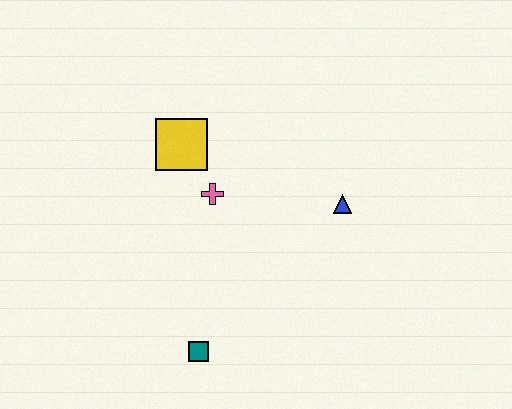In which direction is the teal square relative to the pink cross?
The teal square is below the pink cross.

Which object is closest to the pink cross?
The yellow square is closest to the pink cross.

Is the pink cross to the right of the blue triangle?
No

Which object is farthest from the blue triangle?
The teal square is farthest from the blue triangle.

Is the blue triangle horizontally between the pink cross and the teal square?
No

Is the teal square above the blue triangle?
No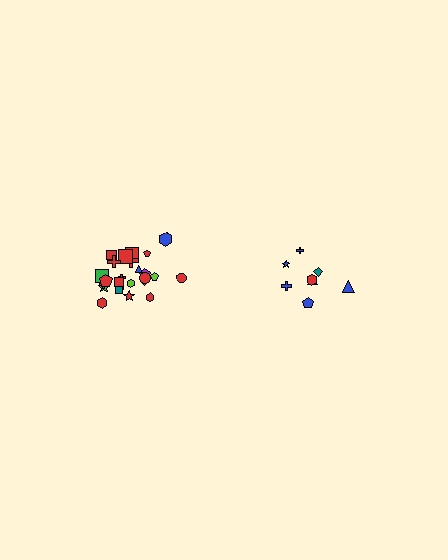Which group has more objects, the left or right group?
The left group.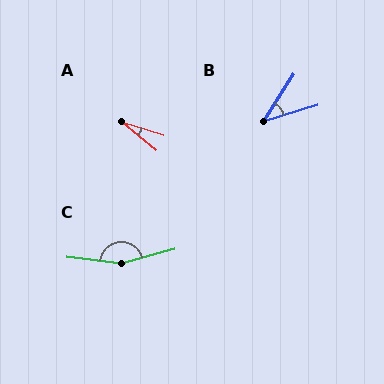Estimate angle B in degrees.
Approximately 41 degrees.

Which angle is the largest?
C, at approximately 158 degrees.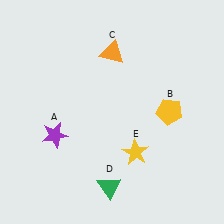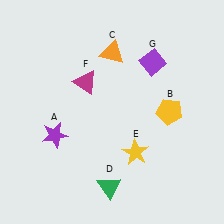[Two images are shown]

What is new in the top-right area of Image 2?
A purple diamond (G) was added in the top-right area of Image 2.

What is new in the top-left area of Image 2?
A magenta triangle (F) was added in the top-left area of Image 2.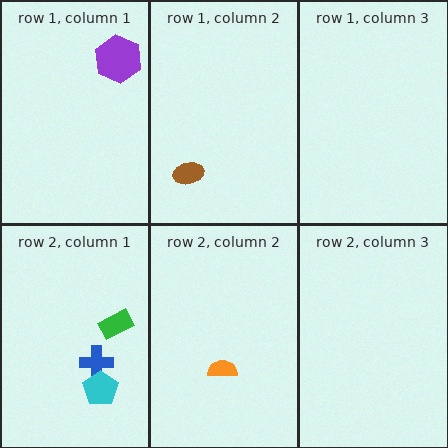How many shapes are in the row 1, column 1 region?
1.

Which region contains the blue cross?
The row 2, column 1 region.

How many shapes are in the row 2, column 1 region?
3.